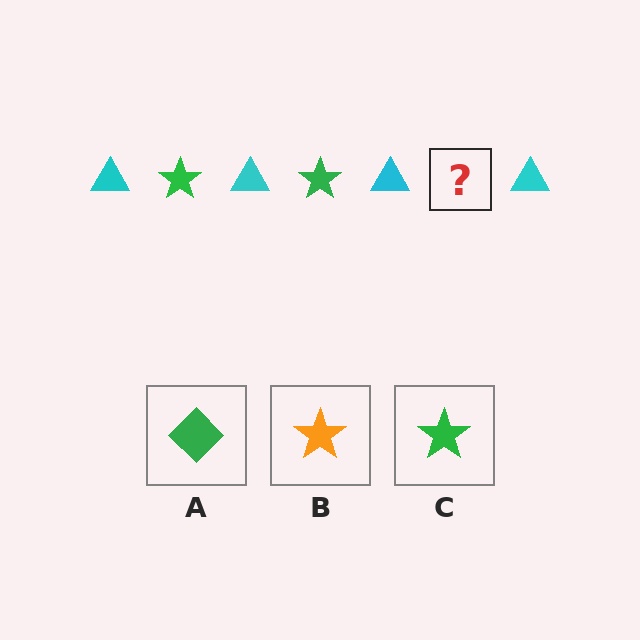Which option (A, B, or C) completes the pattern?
C.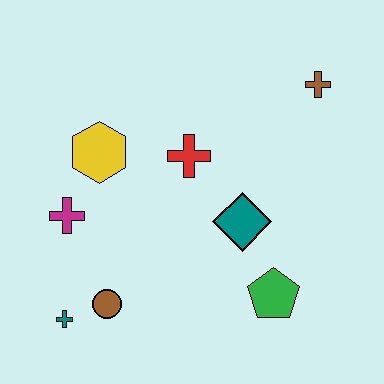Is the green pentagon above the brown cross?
No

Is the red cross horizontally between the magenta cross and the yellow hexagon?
No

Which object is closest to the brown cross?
The red cross is closest to the brown cross.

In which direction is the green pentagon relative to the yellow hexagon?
The green pentagon is to the right of the yellow hexagon.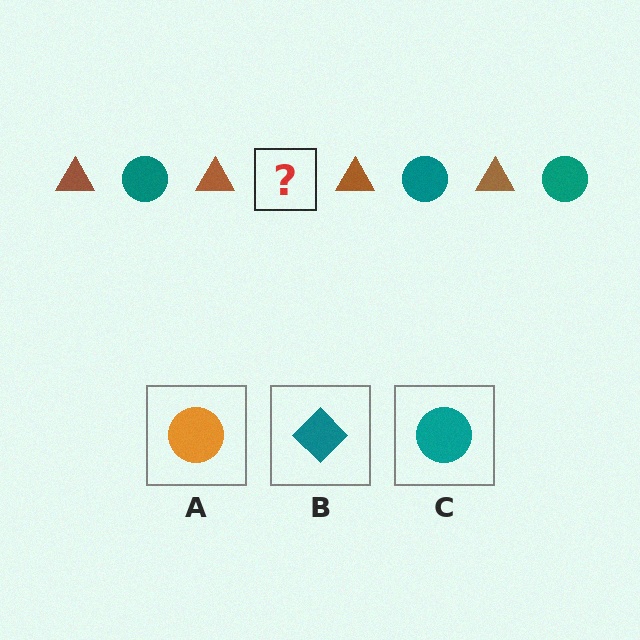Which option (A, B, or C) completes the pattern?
C.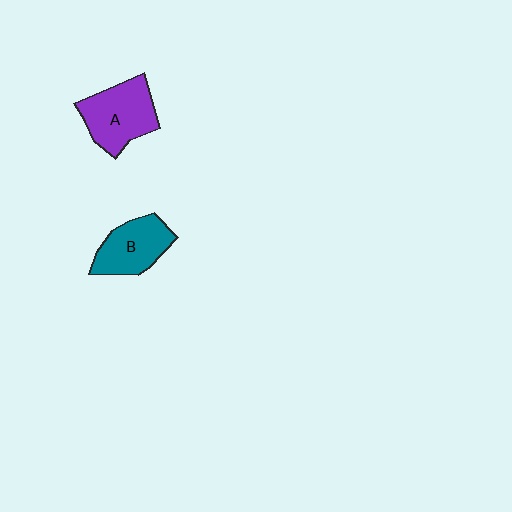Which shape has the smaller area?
Shape B (teal).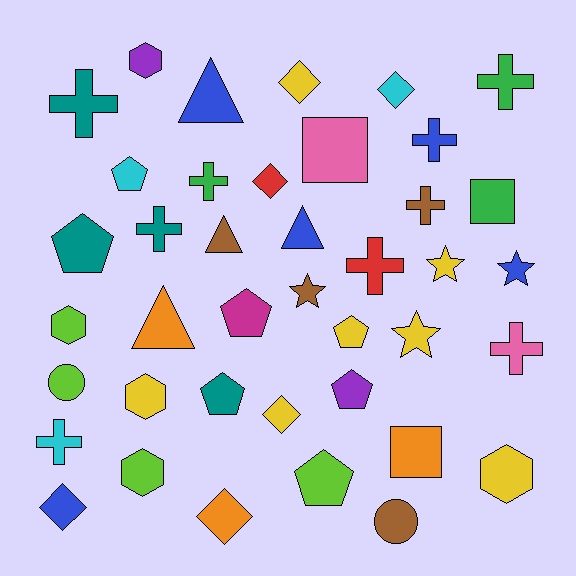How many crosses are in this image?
There are 9 crosses.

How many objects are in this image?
There are 40 objects.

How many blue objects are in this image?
There are 5 blue objects.